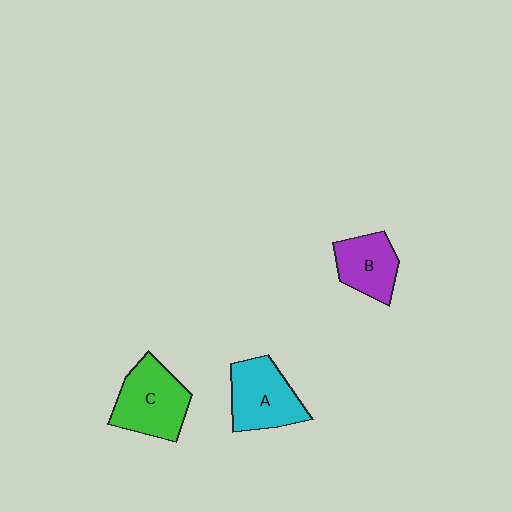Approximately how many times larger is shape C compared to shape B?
Approximately 1.4 times.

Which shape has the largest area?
Shape C (green).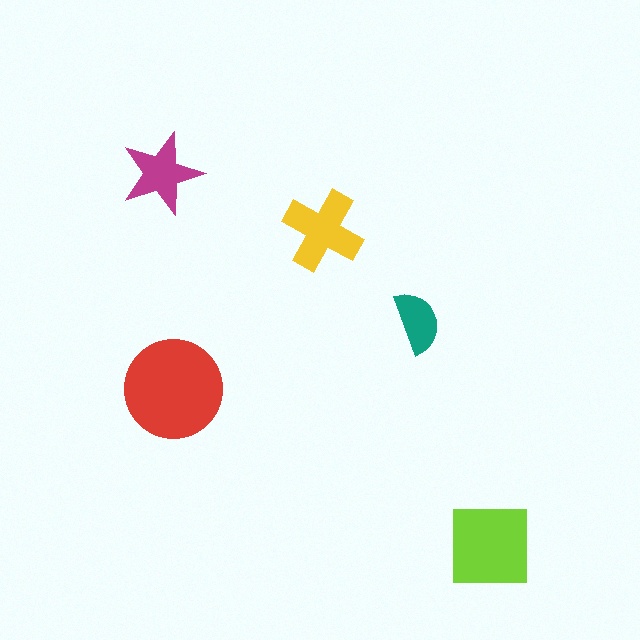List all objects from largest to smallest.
The red circle, the lime square, the yellow cross, the magenta star, the teal semicircle.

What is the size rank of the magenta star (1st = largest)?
4th.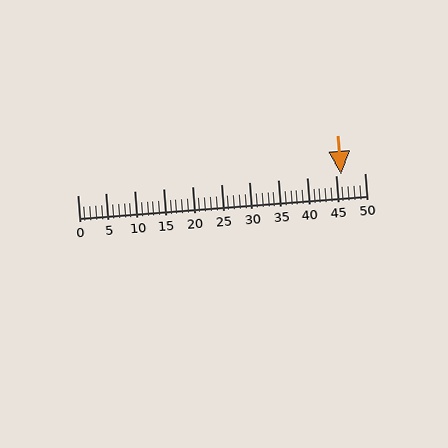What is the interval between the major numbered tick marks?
The major tick marks are spaced 5 units apart.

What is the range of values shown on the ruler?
The ruler shows values from 0 to 50.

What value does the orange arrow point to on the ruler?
The orange arrow points to approximately 46.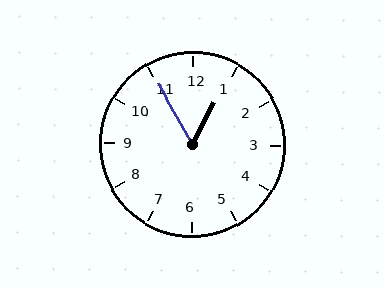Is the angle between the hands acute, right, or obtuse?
It is acute.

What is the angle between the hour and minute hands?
Approximately 58 degrees.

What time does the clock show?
12:55.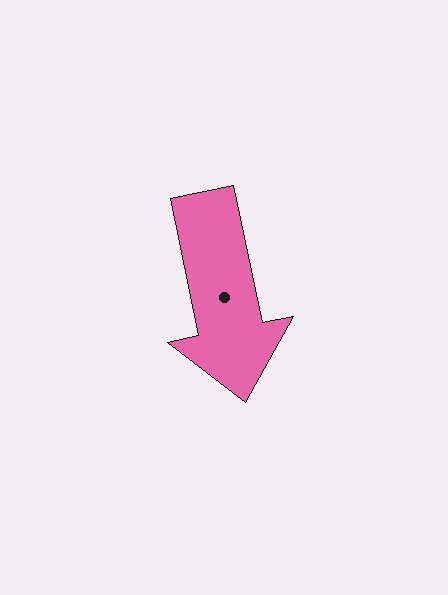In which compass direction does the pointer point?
South.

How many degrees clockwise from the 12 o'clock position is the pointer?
Approximately 168 degrees.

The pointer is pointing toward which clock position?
Roughly 6 o'clock.